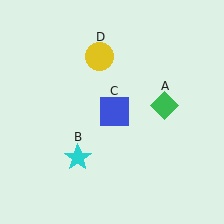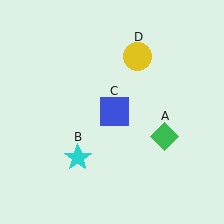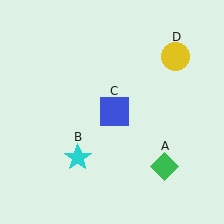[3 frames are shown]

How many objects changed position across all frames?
2 objects changed position: green diamond (object A), yellow circle (object D).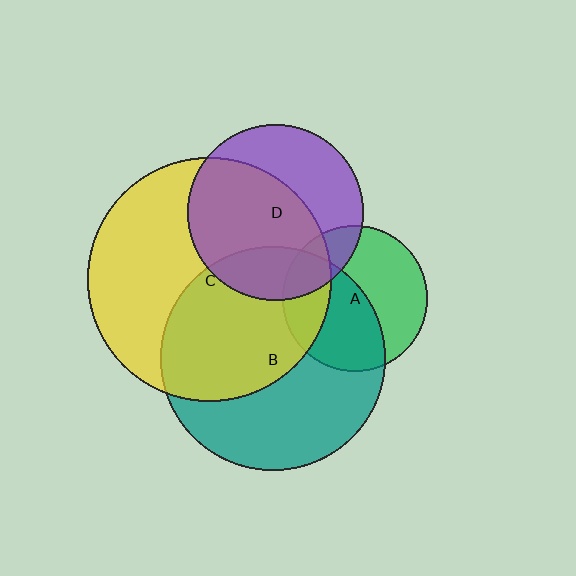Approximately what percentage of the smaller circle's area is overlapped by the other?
Approximately 20%.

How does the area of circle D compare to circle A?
Approximately 1.5 times.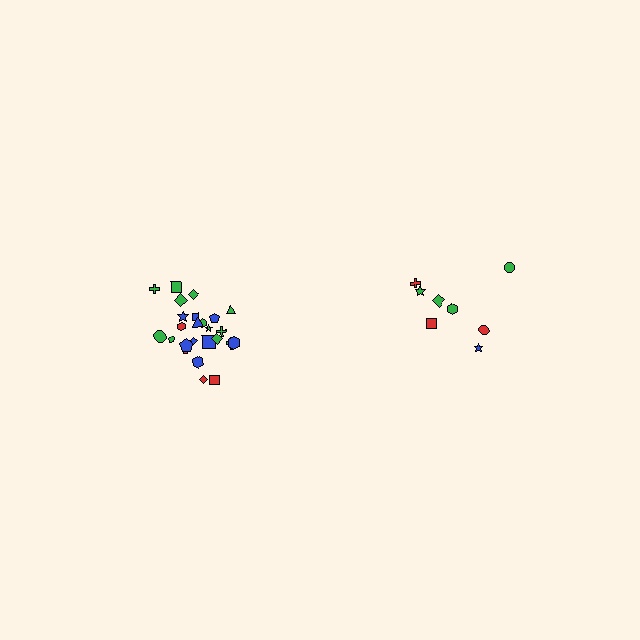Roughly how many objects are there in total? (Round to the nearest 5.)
Roughly 35 objects in total.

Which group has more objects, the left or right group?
The left group.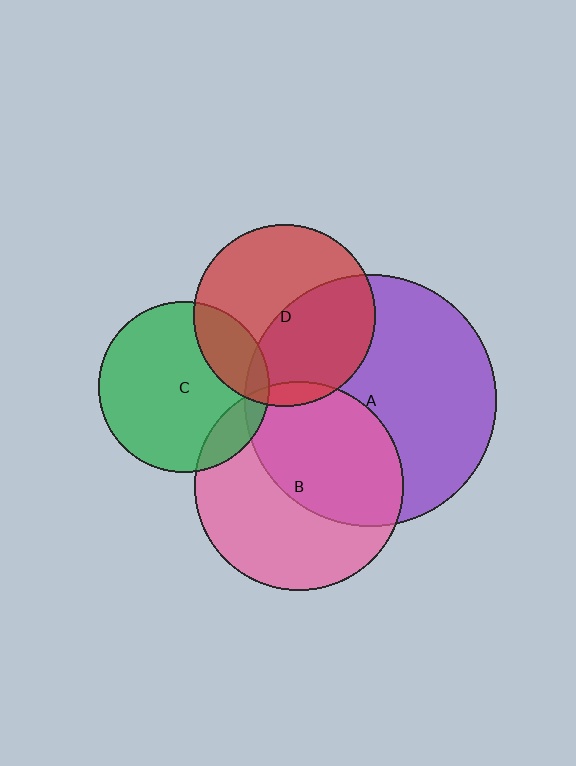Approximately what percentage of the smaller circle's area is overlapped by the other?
Approximately 45%.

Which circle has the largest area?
Circle A (purple).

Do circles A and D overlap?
Yes.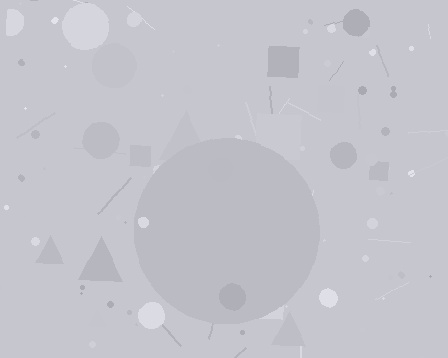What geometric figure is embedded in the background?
A circle is embedded in the background.